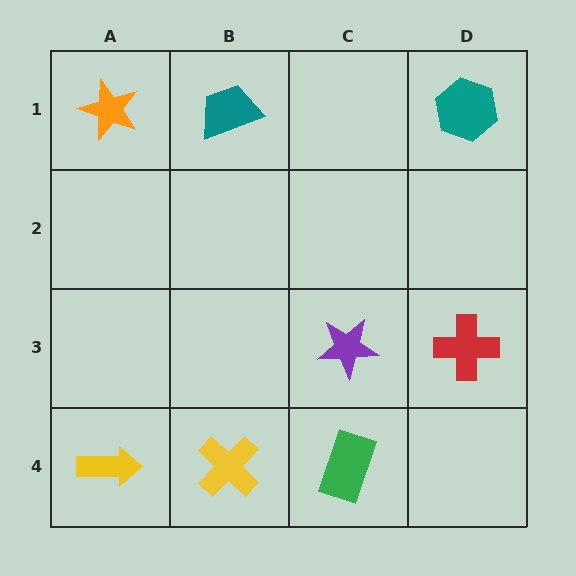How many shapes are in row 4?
3 shapes.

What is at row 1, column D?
A teal hexagon.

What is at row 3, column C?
A purple star.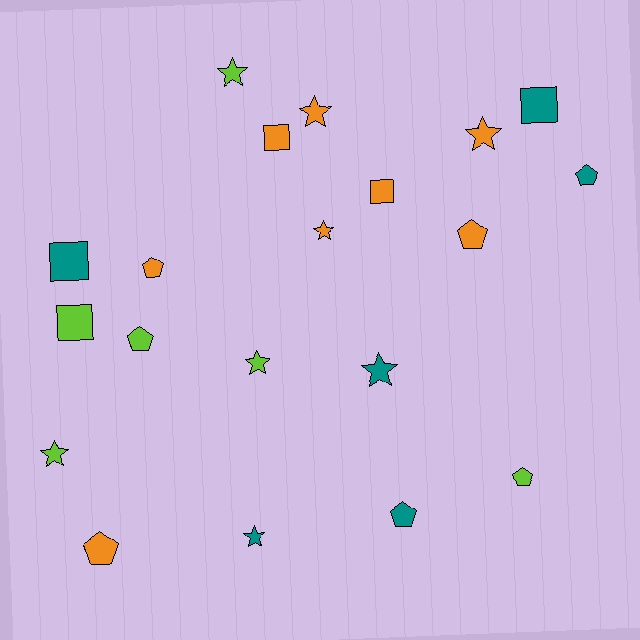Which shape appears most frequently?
Star, with 8 objects.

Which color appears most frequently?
Orange, with 8 objects.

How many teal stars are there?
There are 2 teal stars.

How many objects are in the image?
There are 20 objects.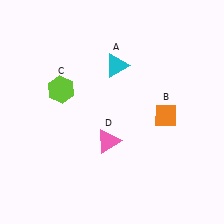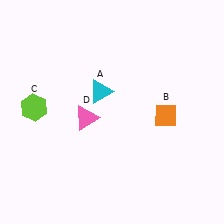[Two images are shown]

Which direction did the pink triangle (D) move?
The pink triangle (D) moved up.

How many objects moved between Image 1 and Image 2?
3 objects moved between the two images.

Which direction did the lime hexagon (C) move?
The lime hexagon (C) moved left.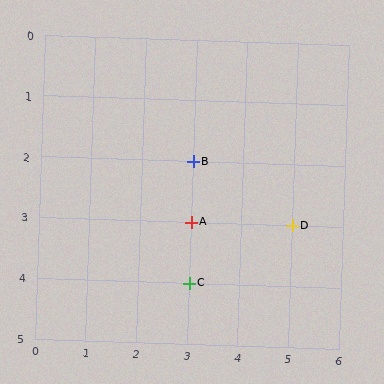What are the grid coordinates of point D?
Point D is at grid coordinates (5, 3).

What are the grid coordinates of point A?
Point A is at grid coordinates (3, 3).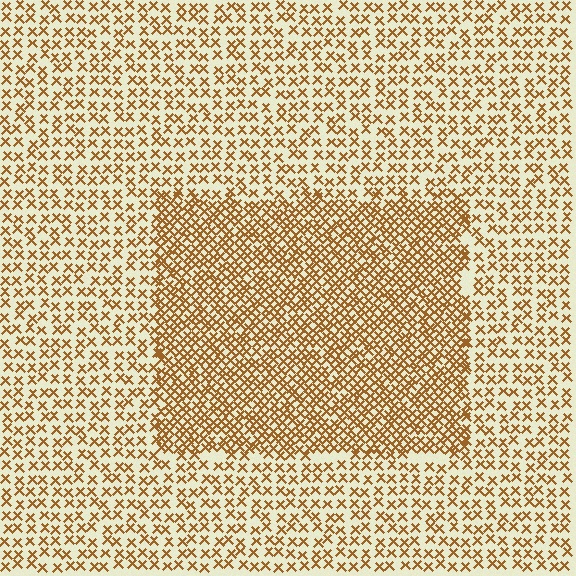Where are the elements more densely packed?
The elements are more densely packed inside the rectangle boundary.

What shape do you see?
I see a rectangle.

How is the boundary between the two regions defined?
The boundary is defined by a change in element density (approximately 2.0x ratio). All elements are the same color, size, and shape.